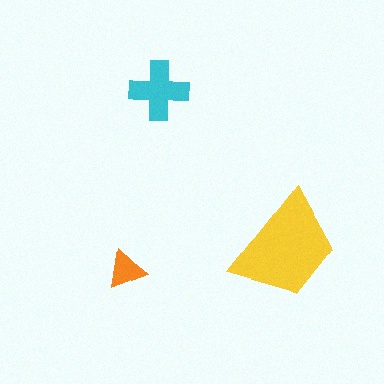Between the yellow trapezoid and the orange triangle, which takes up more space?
The yellow trapezoid.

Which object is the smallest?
The orange triangle.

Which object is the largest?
The yellow trapezoid.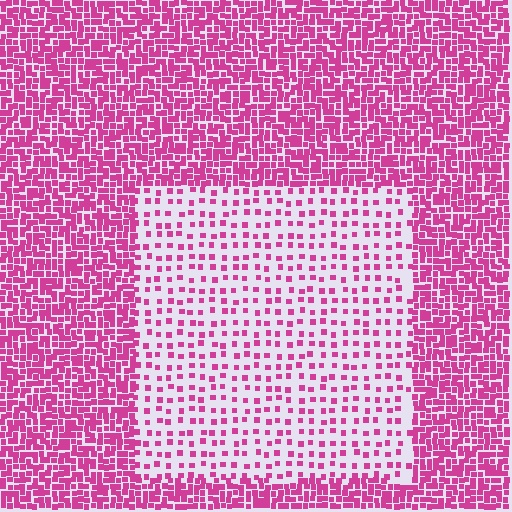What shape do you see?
I see a rectangle.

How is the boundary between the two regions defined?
The boundary is defined by a change in element density (approximately 2.9x ratio). All elements are the same color, size, and shape.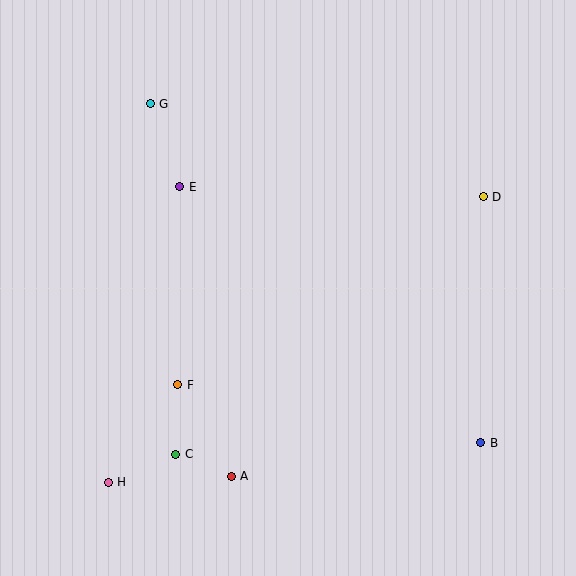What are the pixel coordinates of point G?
Point G is at (150, 104).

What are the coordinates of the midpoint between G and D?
The midpoint between G and D is at (317, 150).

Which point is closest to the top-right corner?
Point D is closest to the top-right corner.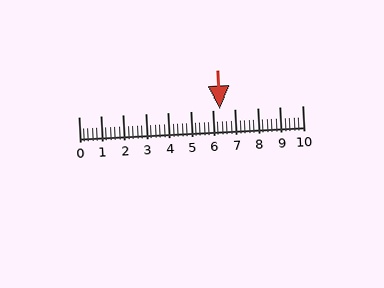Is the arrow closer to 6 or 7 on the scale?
The arrow is closer to 6.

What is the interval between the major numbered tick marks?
The major tick marks are spaced 1 units apart.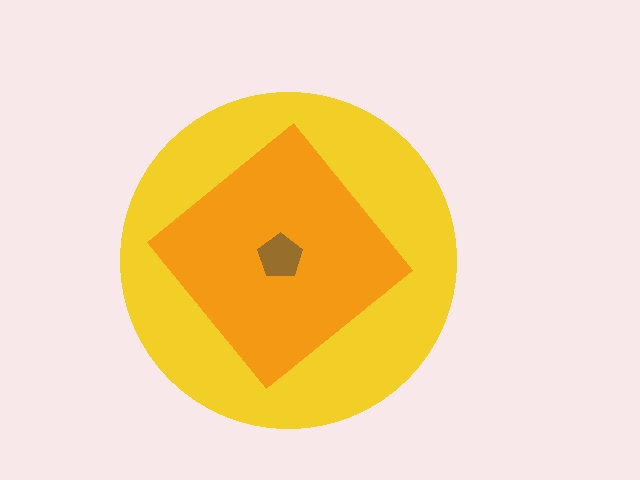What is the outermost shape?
The yellow circle.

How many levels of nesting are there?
3.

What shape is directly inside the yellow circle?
The orange diamond.